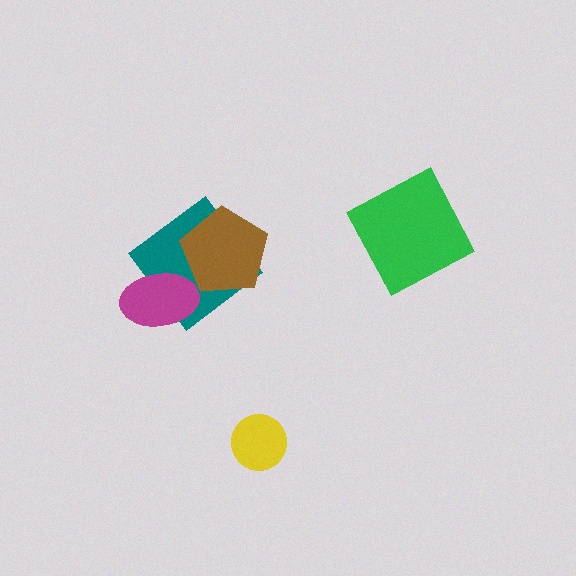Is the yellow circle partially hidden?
No, no other shape covers it.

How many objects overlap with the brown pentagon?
1 object overlaps with the brown pentagon.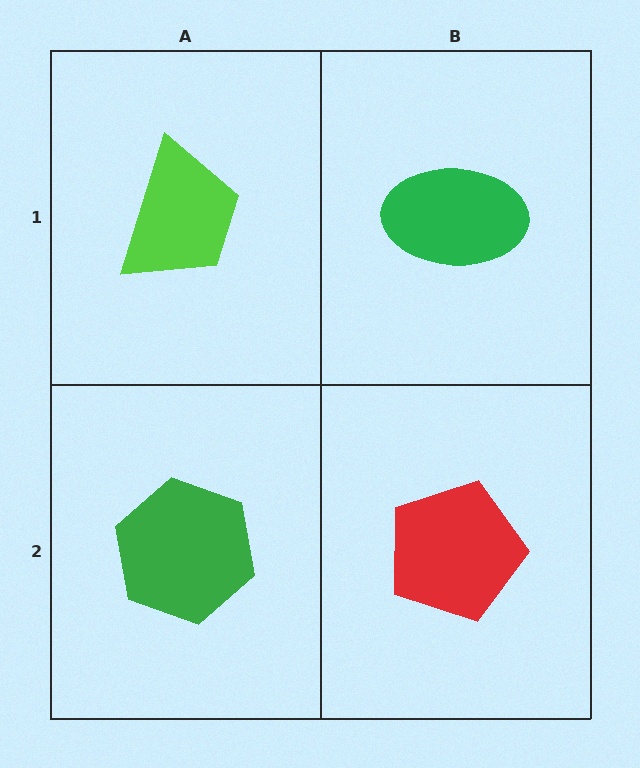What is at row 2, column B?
A red pentagon.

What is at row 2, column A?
A green hexagon.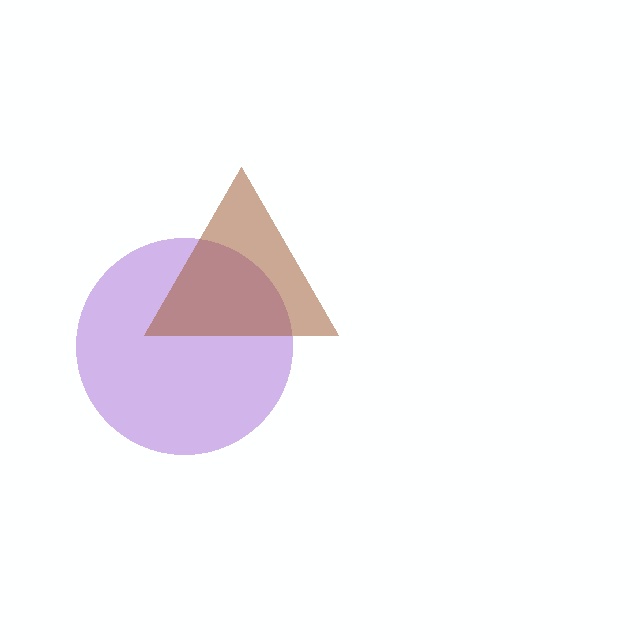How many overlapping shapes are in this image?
There are 2 overlapping shapes in the image.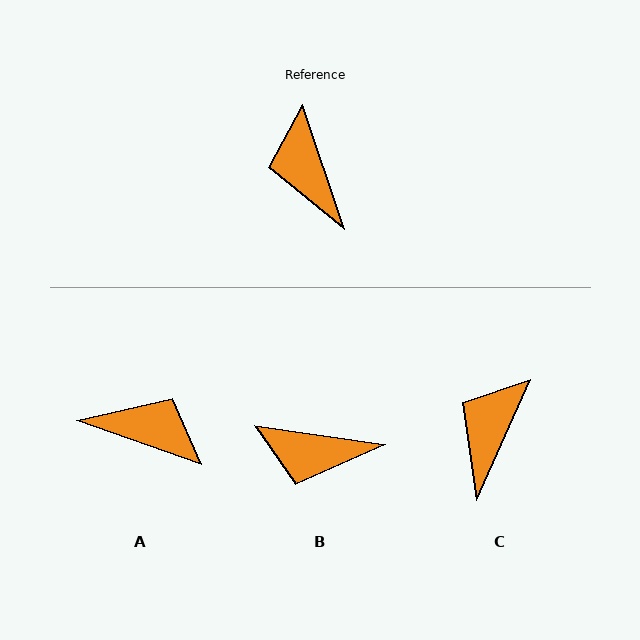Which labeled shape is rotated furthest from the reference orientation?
A, about 128 degrees away.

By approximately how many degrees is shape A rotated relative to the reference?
Approximately 128 degrees clockwise.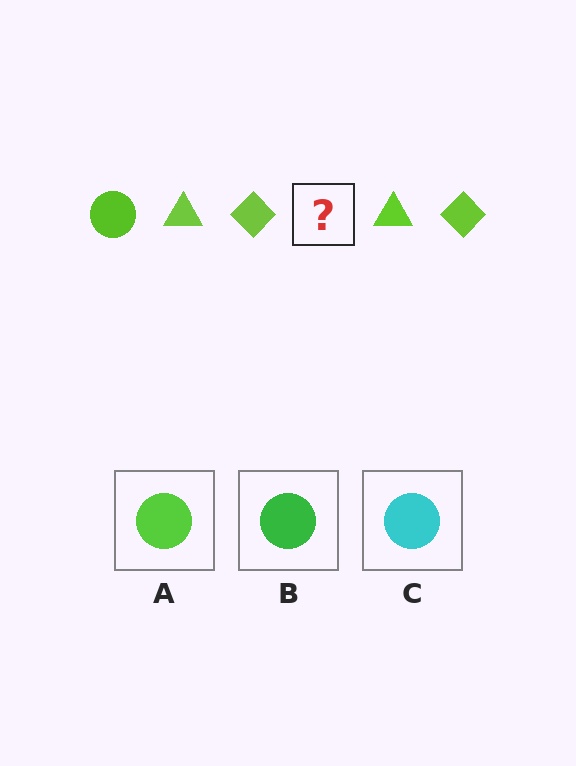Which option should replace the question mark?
Option A.